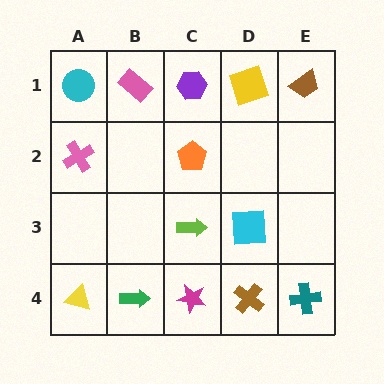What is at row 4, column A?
A yellow triangle.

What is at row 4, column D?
A brown cross.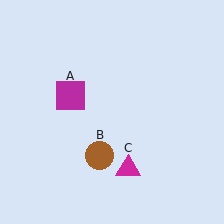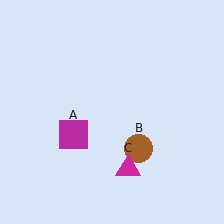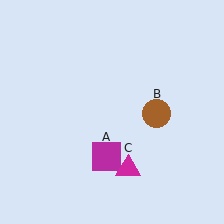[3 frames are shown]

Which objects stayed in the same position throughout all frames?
Magenta triangle (object C) remained stationary.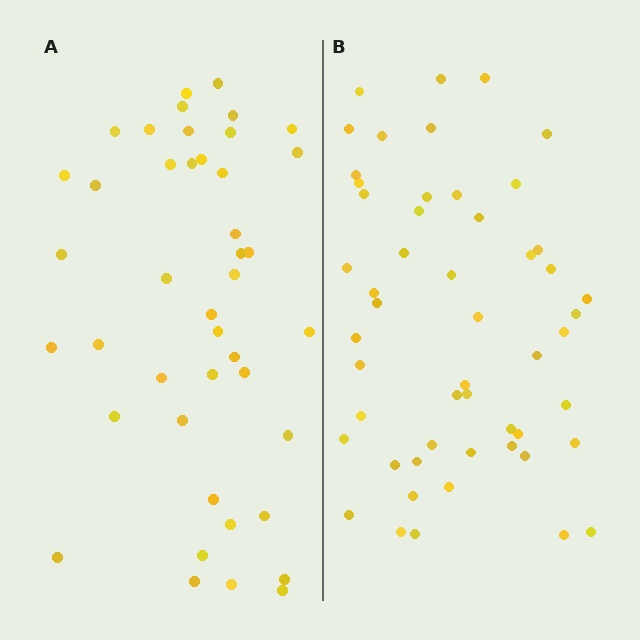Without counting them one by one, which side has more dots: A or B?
Region B (the right region) has more dots.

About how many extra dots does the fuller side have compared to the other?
Region B has roughly 8 or so more dots than region A.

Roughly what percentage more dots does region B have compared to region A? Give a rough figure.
About 20% more.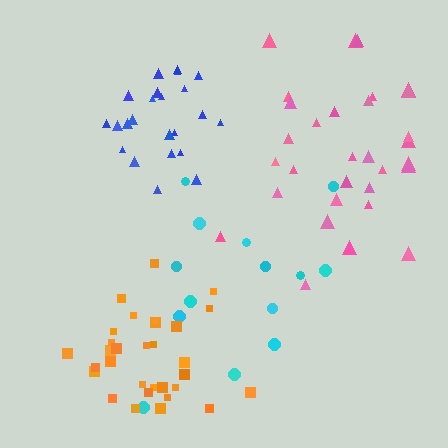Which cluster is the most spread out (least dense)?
Cyan.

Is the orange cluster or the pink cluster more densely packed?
Orange.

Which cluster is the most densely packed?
Blue.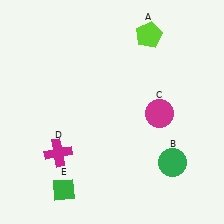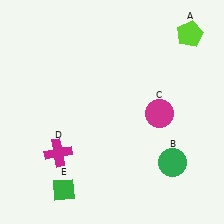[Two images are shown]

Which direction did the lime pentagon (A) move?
The lime pentagon (A) moved right.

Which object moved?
The lime pentagon (A) moved right.